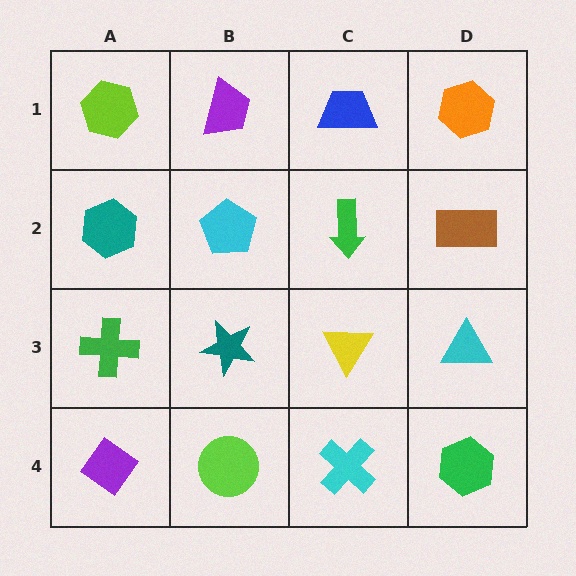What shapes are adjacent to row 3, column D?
A brown rectangle (row 2, column D), a green hexagon (row 4, column D), a yellow triangle (row 3, column C).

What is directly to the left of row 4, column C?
A lime circle.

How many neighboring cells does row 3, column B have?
4.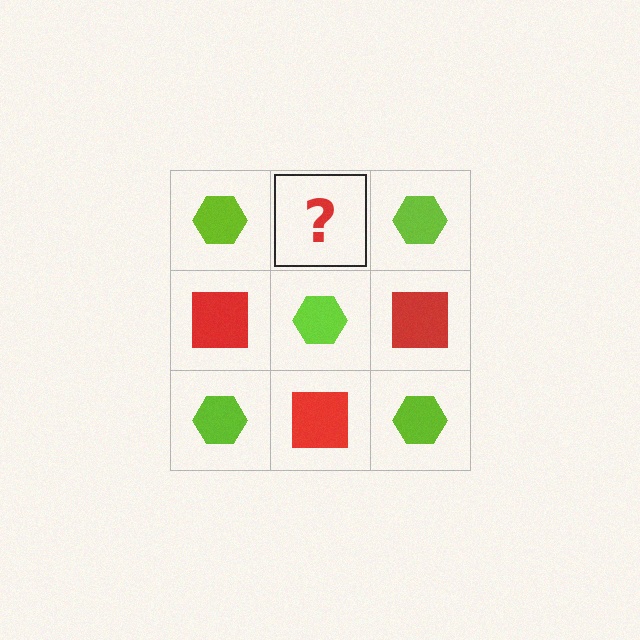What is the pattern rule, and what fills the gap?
The rule is that it alternates lime hexagon and red square in a checkerboard pattern. The gap should be filled with a red square.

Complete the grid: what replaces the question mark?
The question mark should be replaced with a red square.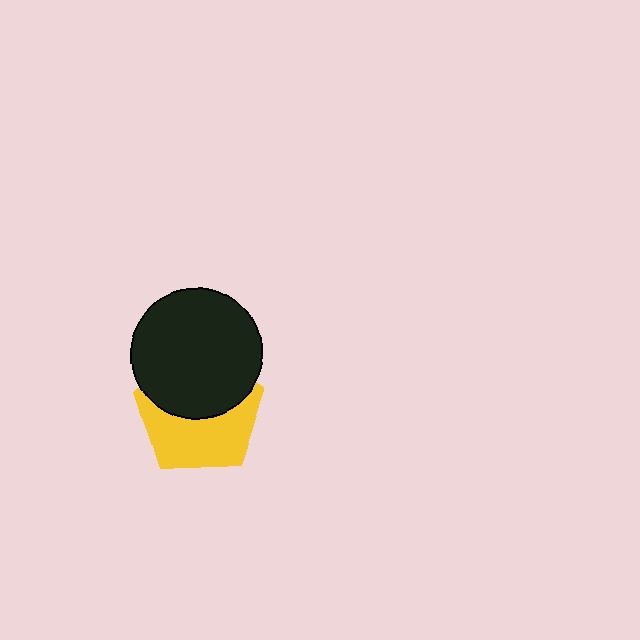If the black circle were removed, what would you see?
You would see the complete yellow pentagon.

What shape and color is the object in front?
The object in front is a black circle.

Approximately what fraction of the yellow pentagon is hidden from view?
Roughly 47% of the yellow pentagon is hidden behind the black circle.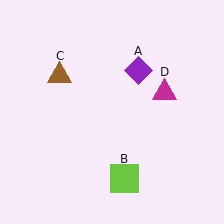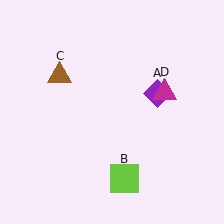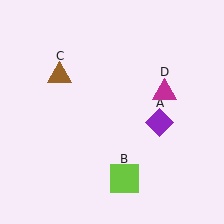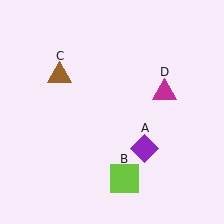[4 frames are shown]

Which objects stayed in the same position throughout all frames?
Lime square (object B) and brown triangle (object C) and magenta triangle (object D) remained stationary.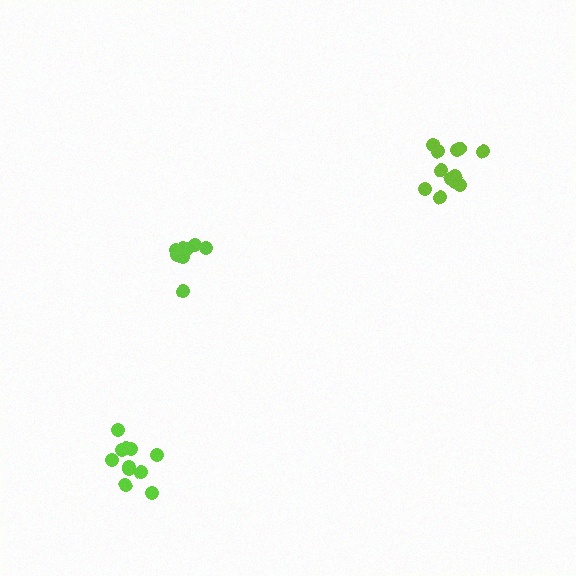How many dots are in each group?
Group 1: 9 dots, Group 2: 12 dots, Group 3: 11 dots (32 total).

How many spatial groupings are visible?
There are 3 spatial groupings.